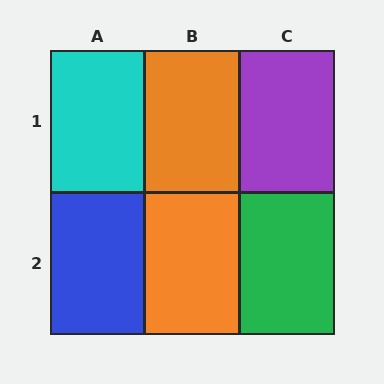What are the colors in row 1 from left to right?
Cyan, orange, purple.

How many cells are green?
1 cell is green.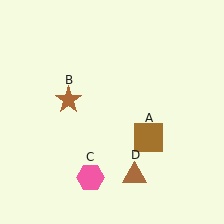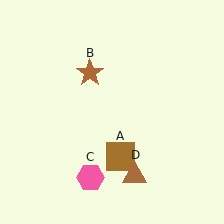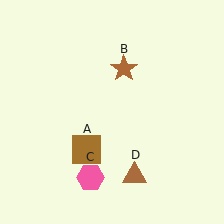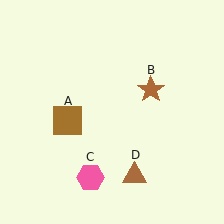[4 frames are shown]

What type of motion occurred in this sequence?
The brown square (object A), brown star (object B) rotated clockwise around the center of the scene.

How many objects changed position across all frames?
2 objects changed position: brown square (object A), brown star (object B).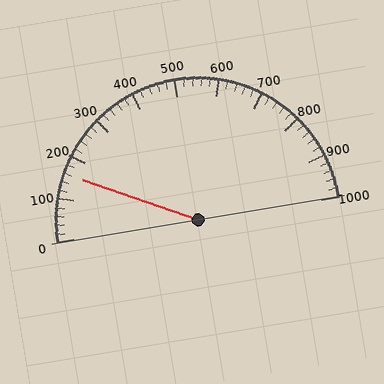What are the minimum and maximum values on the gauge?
The gauge ranges from 0 to 1000.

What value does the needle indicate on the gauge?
The needle indicates approximately 160.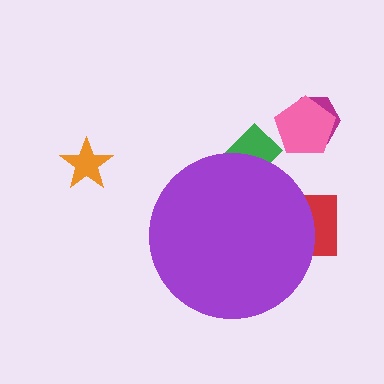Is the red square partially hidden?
Yes, the red square is partially hidden behind the purple circle.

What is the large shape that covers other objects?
A purple circle.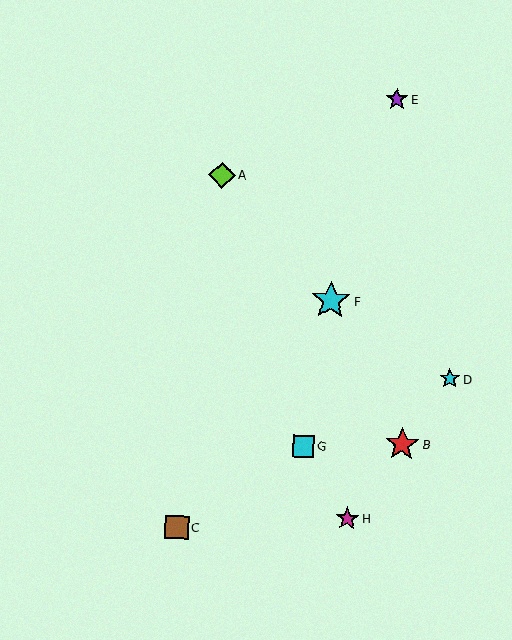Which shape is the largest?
The cyan star (labeled F) is the largest.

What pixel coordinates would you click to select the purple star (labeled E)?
Click at (397, 99) to select the purple star E.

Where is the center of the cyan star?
The center of the cyan star is at (450, 379).